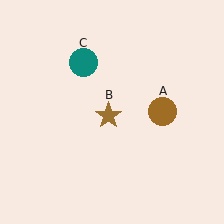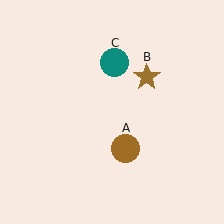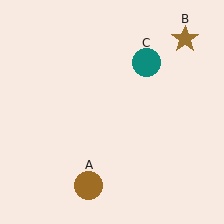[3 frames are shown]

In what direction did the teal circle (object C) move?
The teal circle (object C) moved right.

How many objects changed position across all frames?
3 objects changed position: brown circle (object A), brown star (object B), teal circle (object C).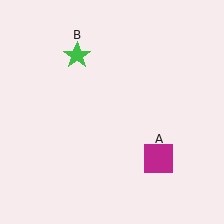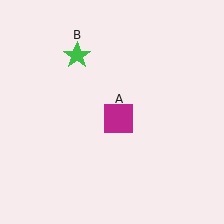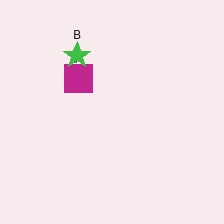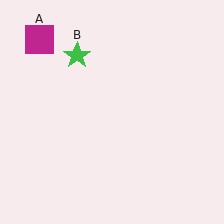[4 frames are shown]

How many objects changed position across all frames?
1 object changed position: magenta square (object A).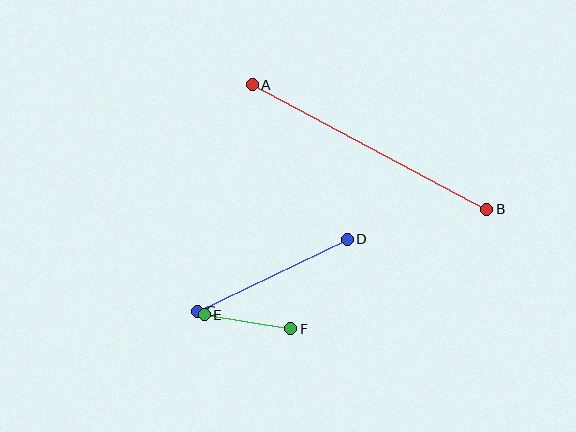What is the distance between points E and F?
The distance is approximately 87 pixels.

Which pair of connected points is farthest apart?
Points A and B are farthest apart.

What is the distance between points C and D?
The distance is approximately 167 pixels.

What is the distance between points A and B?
The distance is approximately 266 pixels.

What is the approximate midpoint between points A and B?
The midpoint is at approximately (369, 147) pixels.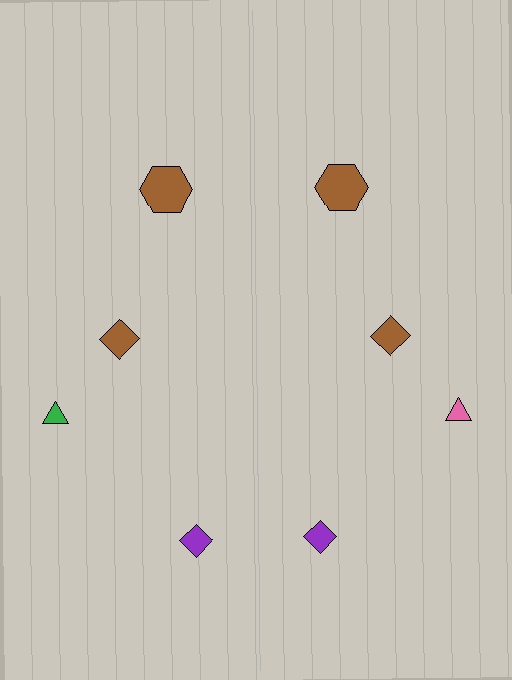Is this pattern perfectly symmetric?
No, the pattern is not perfectly symmetric. The pink triangle on the right side breaks the symmetry — its mirror counterpart is green.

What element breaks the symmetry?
The pink triangle on the right side breaks the symmetry — its mirror counterpart is green.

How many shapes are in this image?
There are 8 shapes in this image.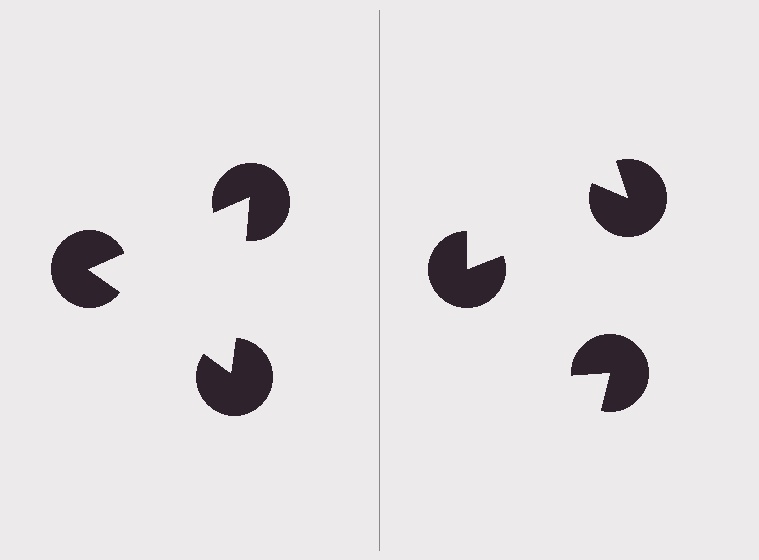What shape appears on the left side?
An illusory triangle.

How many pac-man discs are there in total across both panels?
6 — 3 on each side.